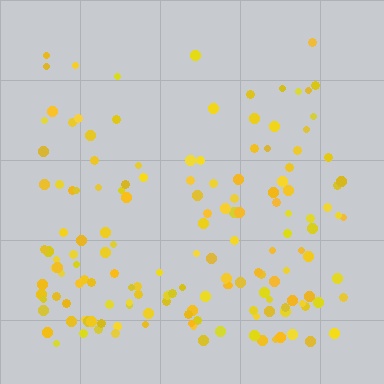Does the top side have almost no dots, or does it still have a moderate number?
Still a moderate number, just noticeably fewer than the bottom.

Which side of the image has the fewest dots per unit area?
The top.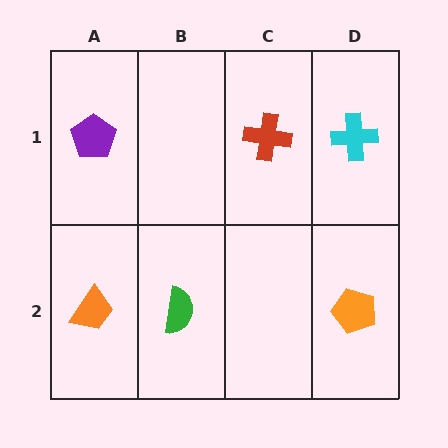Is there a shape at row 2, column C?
No, that cell is empty.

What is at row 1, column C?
A red cross.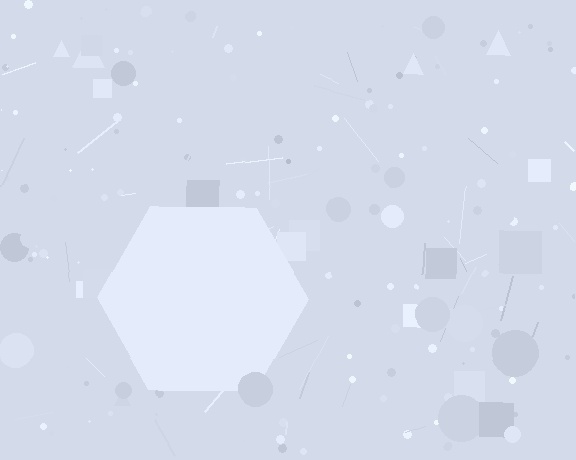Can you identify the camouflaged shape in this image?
The camouflaged shape is a hexagon.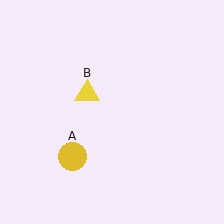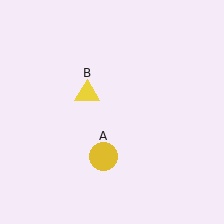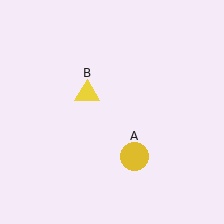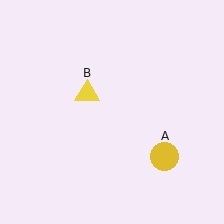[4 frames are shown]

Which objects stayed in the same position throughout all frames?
Yellow triangle (object B) remained stationary.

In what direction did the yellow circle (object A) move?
The yellow circle (object A) moved right.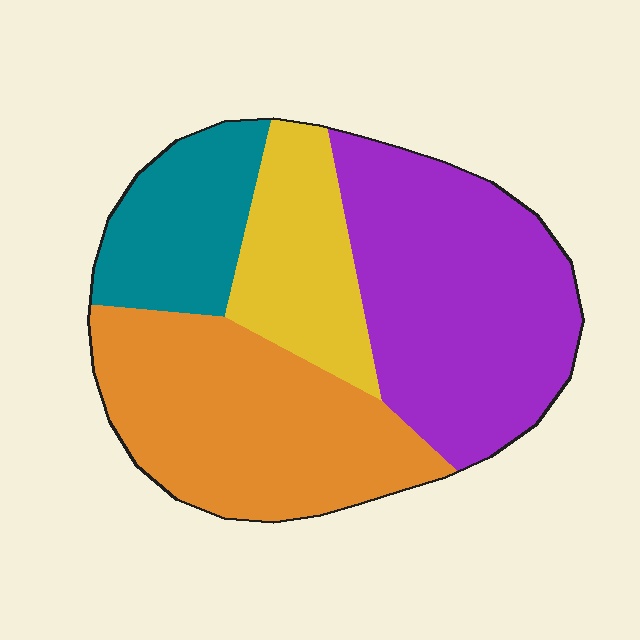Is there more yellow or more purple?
Purple.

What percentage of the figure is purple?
Purple takes up about three eighths (3/8) of the figure.